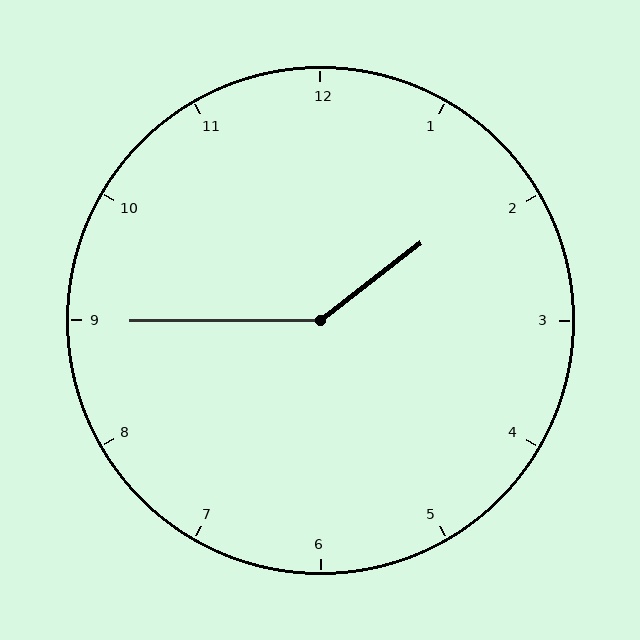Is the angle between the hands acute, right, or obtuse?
It is obtuse.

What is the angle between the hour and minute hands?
Approximately 142 degrees.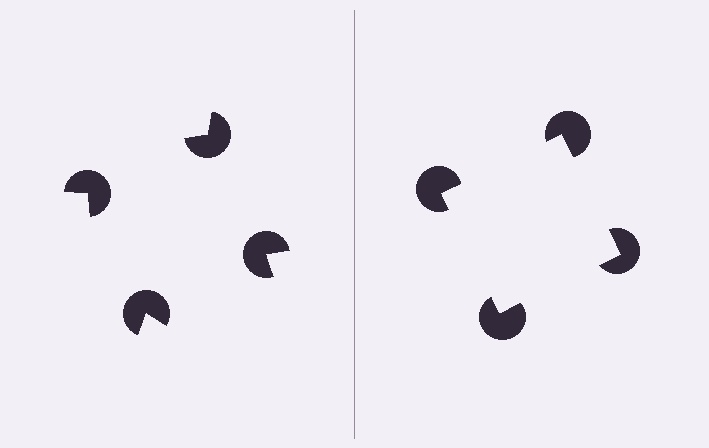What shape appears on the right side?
An illusory square.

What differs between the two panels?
The pac-man discs are positioned identically on both sides; only the wedge orientations differ. On the right they align to a square; on the left they are misaligned.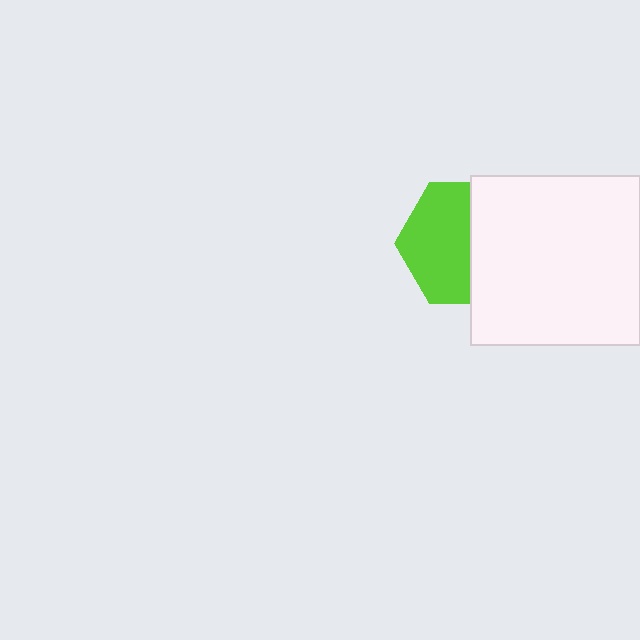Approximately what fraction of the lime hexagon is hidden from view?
Roughly 45% of the lime hexagon is hidden behind the white square.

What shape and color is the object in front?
The object in front is a white square.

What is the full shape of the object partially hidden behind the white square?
The partially hidden object is a lime hexagon.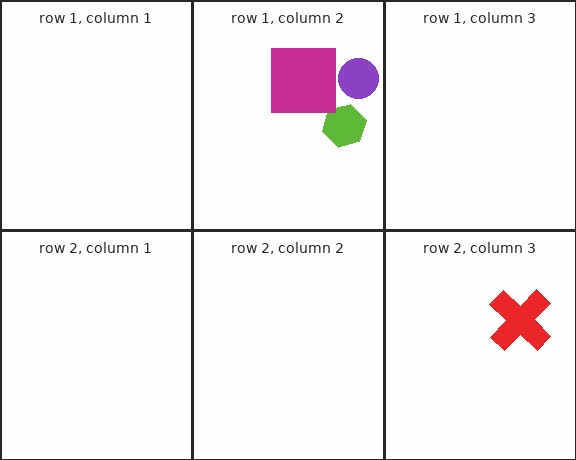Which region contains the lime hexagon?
The row 1, column 2 region.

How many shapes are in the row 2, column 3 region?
1.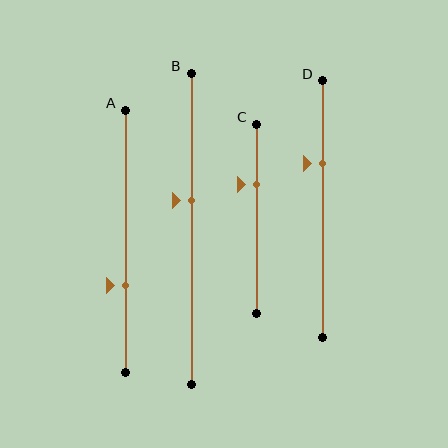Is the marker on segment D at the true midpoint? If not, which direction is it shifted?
No, the marker on segment D is shifted upward by about 18% of the segment length.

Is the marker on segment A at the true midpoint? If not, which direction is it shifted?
No, the marker on segment A is shifted downward by about 17% of the segment length.